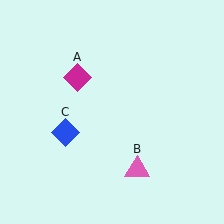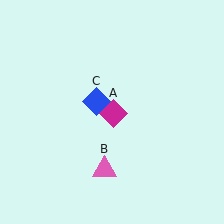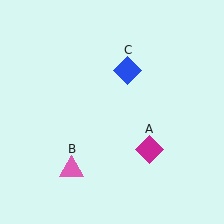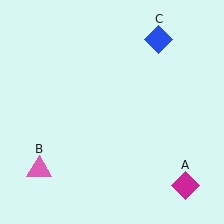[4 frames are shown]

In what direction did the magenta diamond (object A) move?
The magenta diamond (object A) moved down and to the right.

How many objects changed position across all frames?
3 objects changed position: magenta diamond (object A), pink triangle (object B), blue diamond (object C).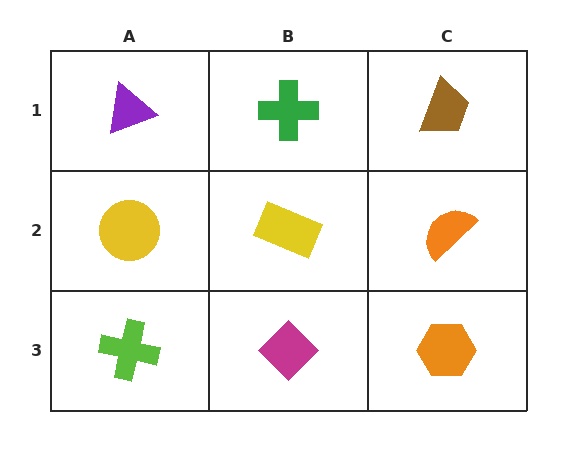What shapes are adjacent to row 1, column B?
A yellow rectangle (row 2, column B), a purple triangle (row 1, column A), a brown trapezoid (row 1, column C).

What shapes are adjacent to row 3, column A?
A yellow circle (row 2, column A), a magenta diamond (row 3, column B).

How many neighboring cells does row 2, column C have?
3.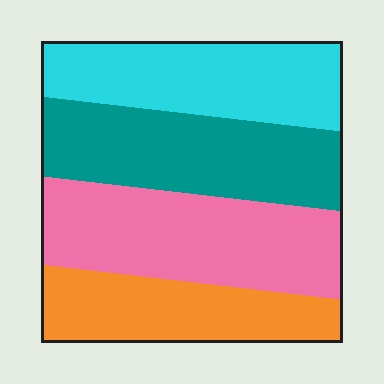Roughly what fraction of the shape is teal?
Teal takes up about one quarter (1/4) of the shape.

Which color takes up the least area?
Orange, at roughly 20%.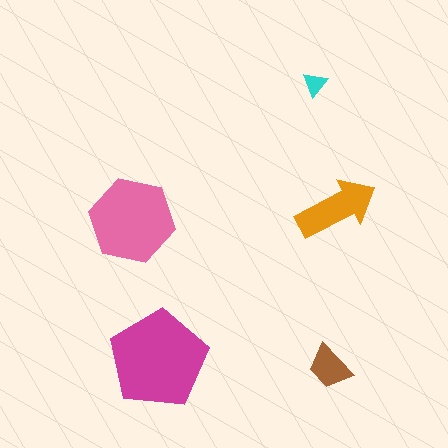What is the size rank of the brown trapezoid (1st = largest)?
4th.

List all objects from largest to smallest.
The magenta pentagon, the pink hexagon, the orange arrow, the brown trapezoid, the cyan triangle.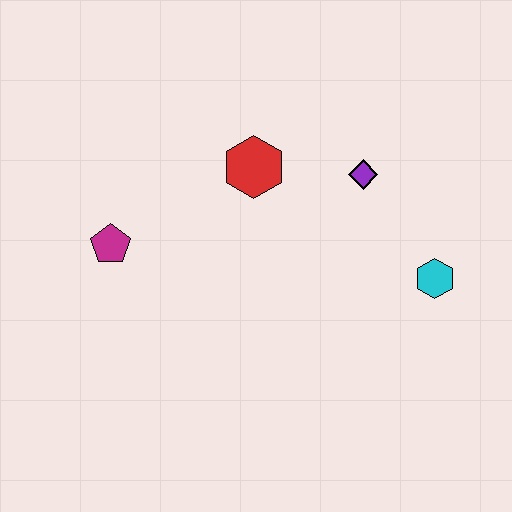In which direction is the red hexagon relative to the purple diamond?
The red hexagon is to the left of the purple diamond.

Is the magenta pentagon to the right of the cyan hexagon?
No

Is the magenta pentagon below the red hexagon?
Yes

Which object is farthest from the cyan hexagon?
The magenta pentagon is farthest from the cyan hexagon.